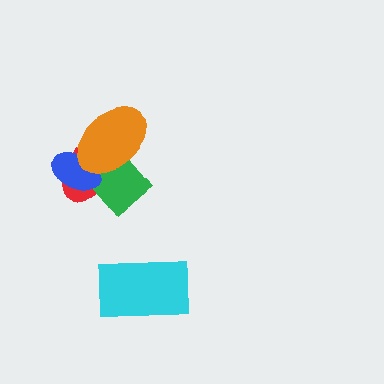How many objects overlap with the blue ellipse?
3 objects overlap with the blue ellipse.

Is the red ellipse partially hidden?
Yes, it is partially covered by another shape.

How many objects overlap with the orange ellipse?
3 objects overlap with the orange ellipse.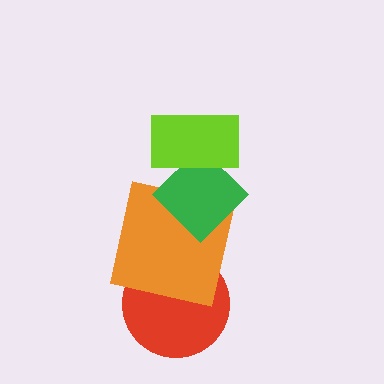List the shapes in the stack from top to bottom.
From top to bottom: the lime rectangle, the green diamond, the orange square, the red circle.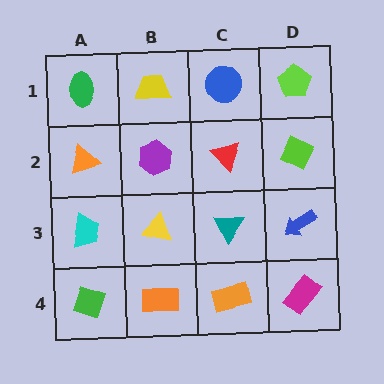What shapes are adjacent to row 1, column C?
A red triangle (row 2, column C), a yellow trapezoid (row 1, column B), a lime pentagon (row 1, column D).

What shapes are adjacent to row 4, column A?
A cyan trapezoid (row 3, column A), an orange rectangle (row 4, column B).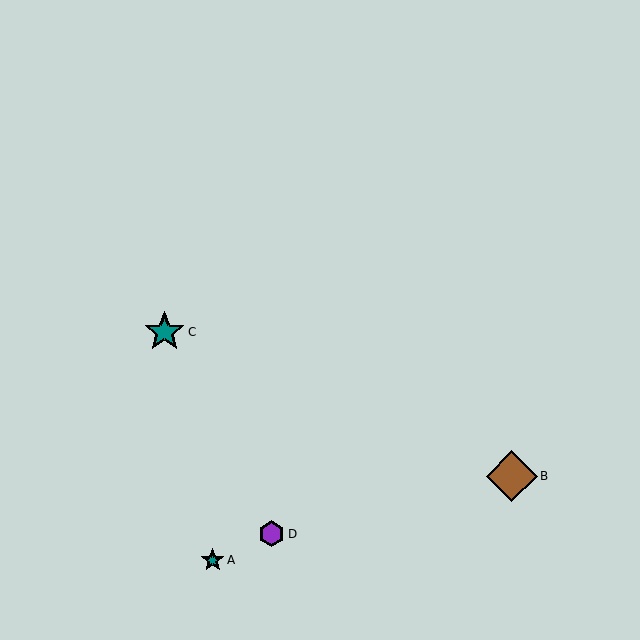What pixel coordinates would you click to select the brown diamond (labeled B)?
Click at (512, 476) to select the brown diamond B.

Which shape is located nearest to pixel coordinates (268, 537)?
The purple hexagon (labeled D) at (272, 534) is nearest to that location.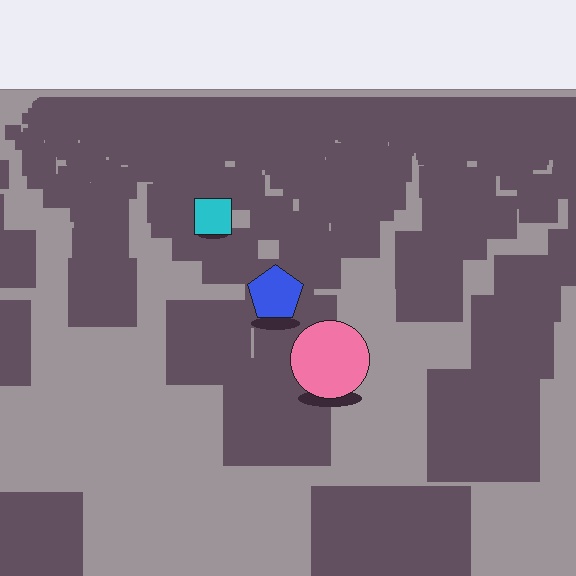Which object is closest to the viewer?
The pink circle is closest. The texture marks near it are larger and more spread out.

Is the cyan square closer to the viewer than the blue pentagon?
No. The blue pentagon is closer — you can tell from the texture gradient: the ground texture is coarser near it.